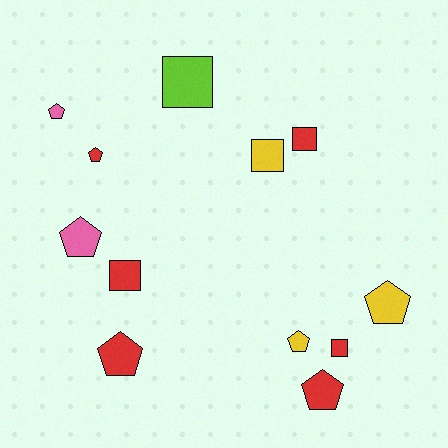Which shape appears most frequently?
Pentagon, with 7 objects.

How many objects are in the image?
There are 12 objects.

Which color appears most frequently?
Red, with 6 objects.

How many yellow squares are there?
There is 1 yellow square.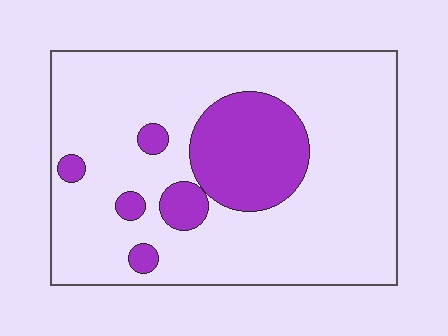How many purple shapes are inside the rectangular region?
6.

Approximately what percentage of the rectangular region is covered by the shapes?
Approximately 20%.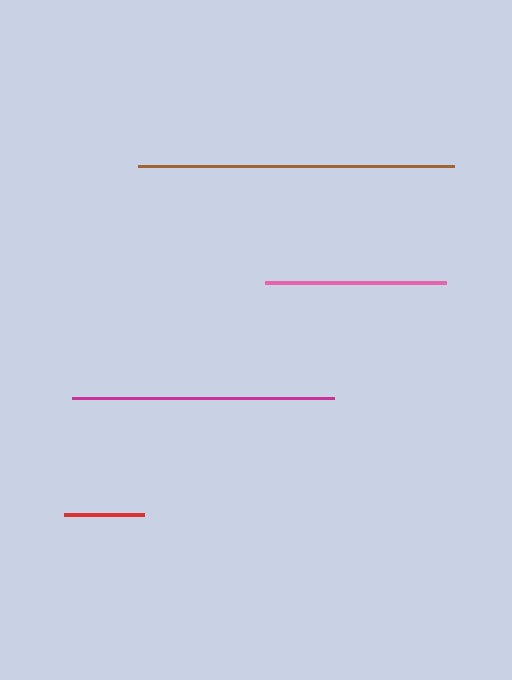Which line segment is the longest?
The brown line is the longest at approximately 316 pixels.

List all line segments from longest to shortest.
From longest to shortest: brown, magenta, pink, red.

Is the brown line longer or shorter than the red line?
The brown line is longer than the red line.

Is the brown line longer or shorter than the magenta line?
The brown line is longer than the magenta line.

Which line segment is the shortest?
The red line is the shortest at approximately 80 pixels.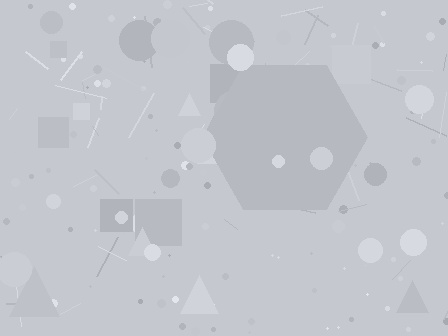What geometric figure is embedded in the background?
A hexagon is embedded in the background.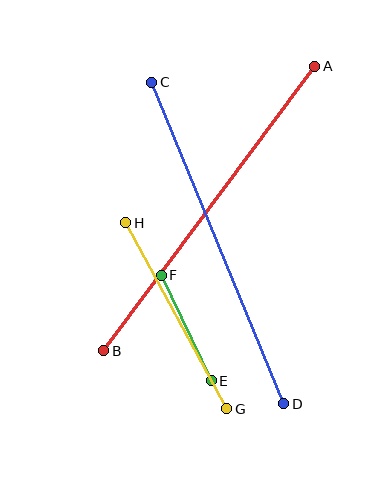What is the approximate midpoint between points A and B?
The midpoint is at approximately (209, 208) pixels.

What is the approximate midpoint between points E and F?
The midpoint is at approximately (186, 328) pixels.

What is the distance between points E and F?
The distance is approximately 117 pixels.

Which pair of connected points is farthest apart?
Points A and B are farthest apart.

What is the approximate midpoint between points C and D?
The midpoint is at approximately (218, 243) pixels.